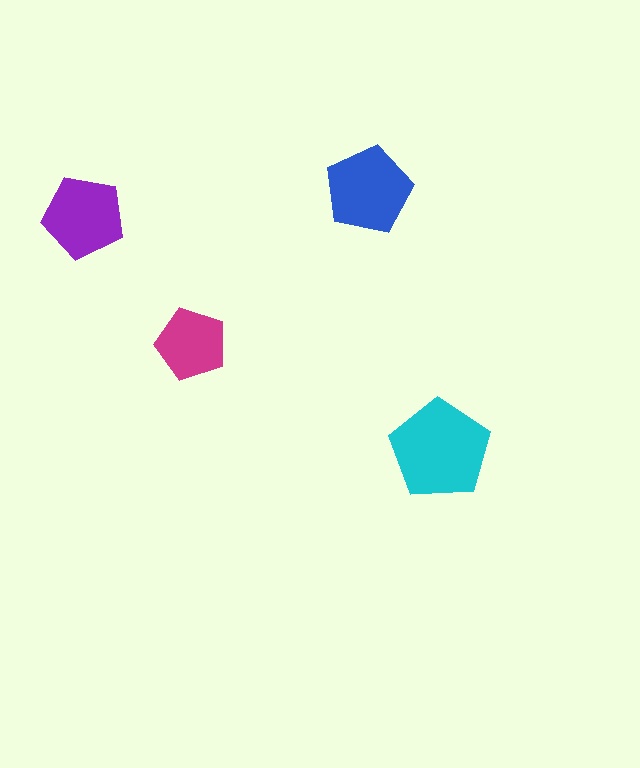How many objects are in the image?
There are 4 objects in the image.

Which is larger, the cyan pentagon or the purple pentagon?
The cyan one.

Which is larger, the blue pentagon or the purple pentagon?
The blue one.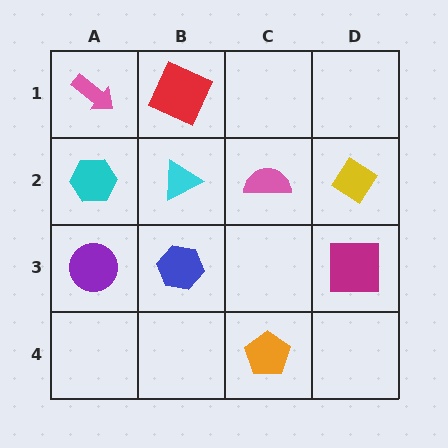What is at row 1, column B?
A red square.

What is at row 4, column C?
An orange pentagon.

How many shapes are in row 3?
3 shapes.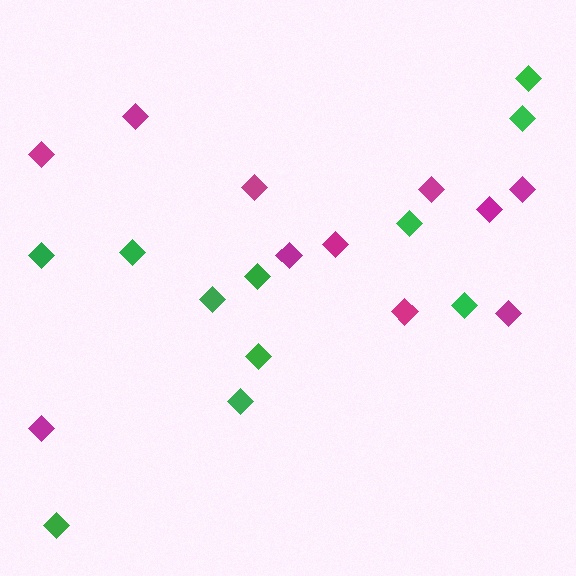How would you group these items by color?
There are 2 groups: one group of magenta diamonds (11) and one group of green diamonds (11).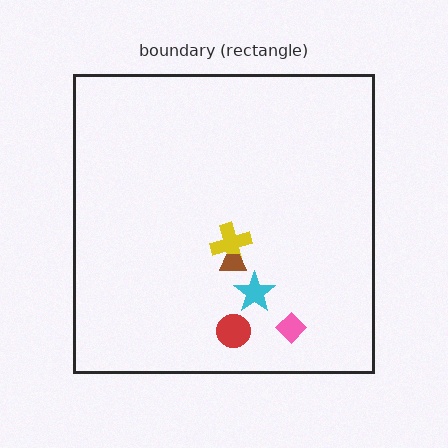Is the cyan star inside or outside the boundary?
Inside.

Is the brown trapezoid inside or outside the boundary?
Inside.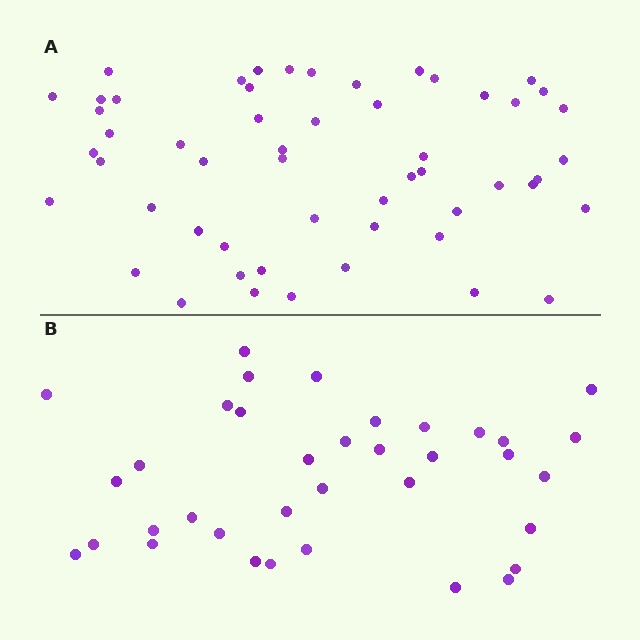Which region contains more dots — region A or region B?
Region A (the top region) has more dots.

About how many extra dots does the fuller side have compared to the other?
Region A has approximately 20 more dots than region B.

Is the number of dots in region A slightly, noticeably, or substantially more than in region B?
Region A has substantially more. The ratio is roughly 1.5 to 1.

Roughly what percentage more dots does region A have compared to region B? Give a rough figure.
About 50% more.